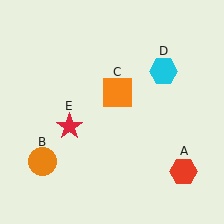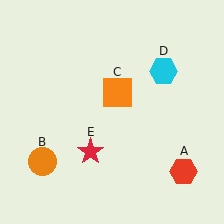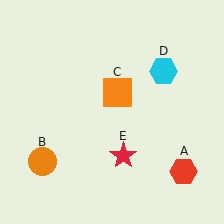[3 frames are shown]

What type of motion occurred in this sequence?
The red star (object E) rotated counterclockwise around the center of the scene.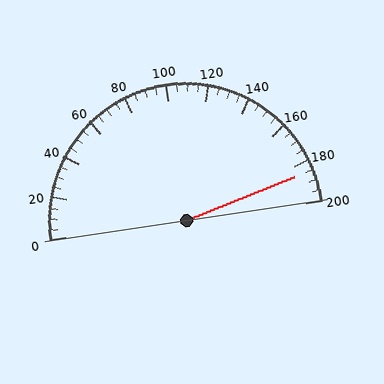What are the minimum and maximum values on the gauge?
The gauge ranges from 0 to 200.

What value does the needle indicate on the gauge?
The needle indicates approximately 185.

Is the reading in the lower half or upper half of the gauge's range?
The reading is in the upper half of the range (0 to 200).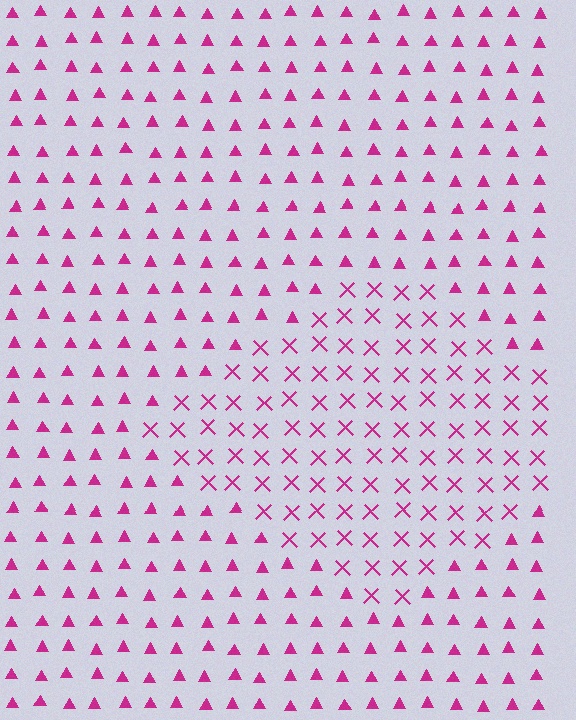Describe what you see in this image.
The image is filled with small magenta elements arranged in a uniform grid. A diamond-shaped region contains X marks, while the surrounding area contains triangles. The boundary is defined purely by the change in element shape.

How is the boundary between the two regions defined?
The boundary is defined by a change in element shape: X marks inside vs. triangles outside. All elements share the same color and spacing.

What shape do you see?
I see a diamond.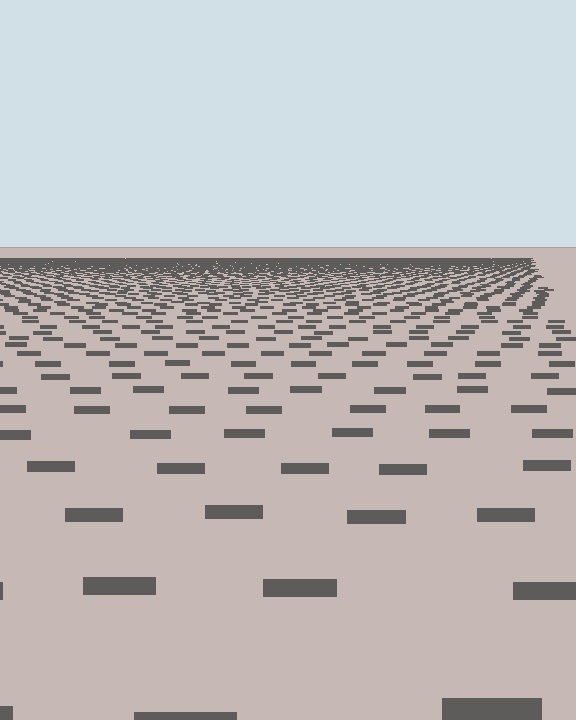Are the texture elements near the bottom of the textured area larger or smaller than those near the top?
Larger. Near the bottom, elements are closer to the viewer and appear at a bigger on-screen size.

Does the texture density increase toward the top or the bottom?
Density increases toward the top.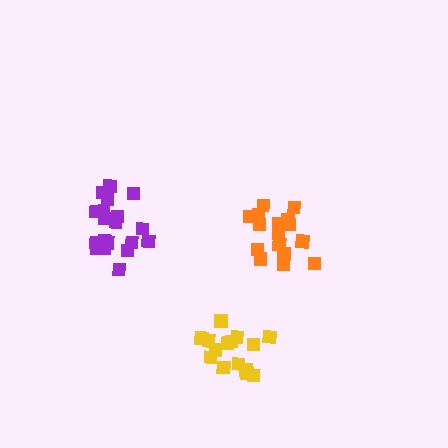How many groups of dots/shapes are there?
There are 3 groups.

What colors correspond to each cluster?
The clusters are colored: orange, purple, yellow.